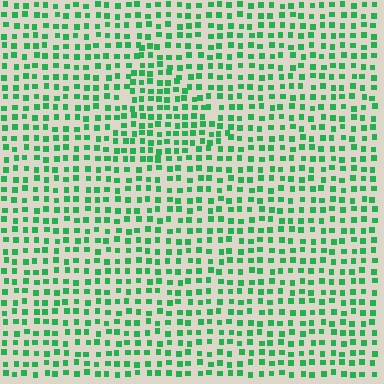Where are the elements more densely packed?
The elements are more densely packed inside the triangle boundary.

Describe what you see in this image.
The image contains small green elements arranged at two different densities. A triangle-shaped region is visible where the elements are more densely packed than the surrounding area.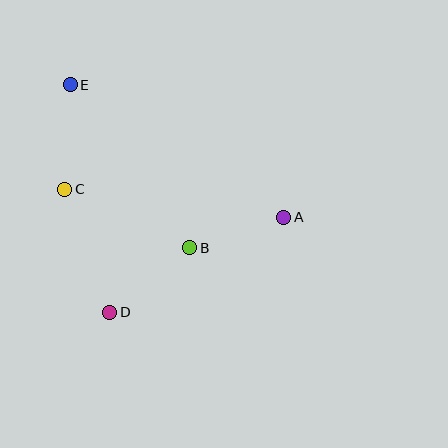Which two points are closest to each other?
Points A and B are closest to each other.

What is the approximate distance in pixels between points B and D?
The distance between B and D is approximately 103 pixels.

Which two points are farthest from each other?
Points A and E are farthest from each other.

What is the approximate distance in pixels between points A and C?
The distance between A and C is approximately 221 pixels.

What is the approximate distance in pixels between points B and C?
The distance between B and C is approximately 138 pixels.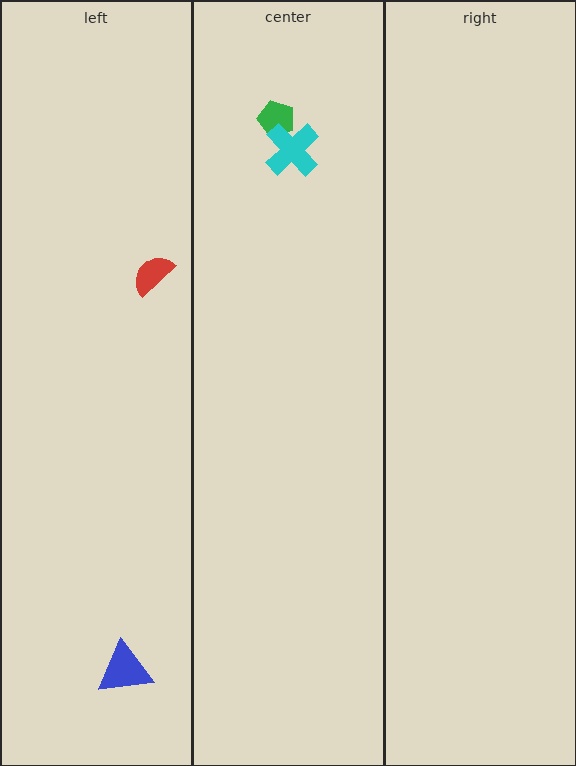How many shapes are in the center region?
2.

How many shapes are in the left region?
2.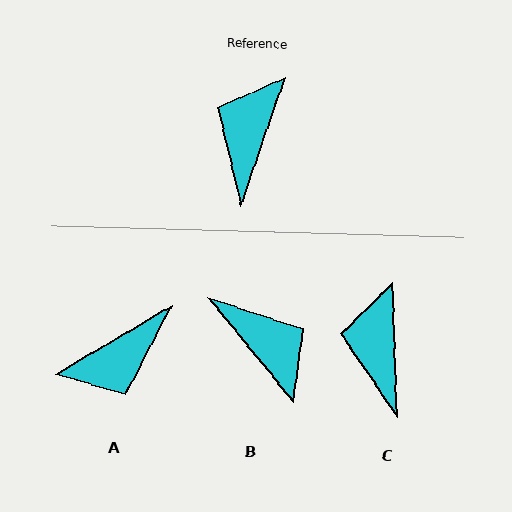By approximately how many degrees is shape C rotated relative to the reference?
Approximately 21 degrees counter-clockwise.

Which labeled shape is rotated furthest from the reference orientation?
A, about 140 degrees away.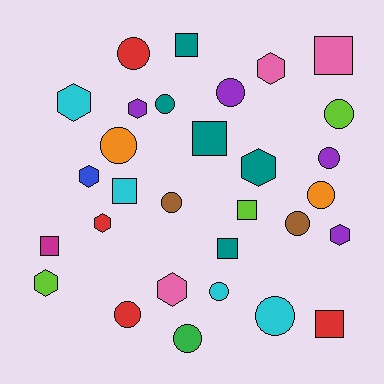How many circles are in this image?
There are 13 circles.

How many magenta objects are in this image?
There is 1 magenta object.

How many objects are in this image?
There are 30 objects.